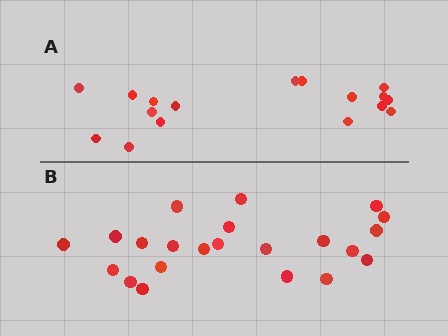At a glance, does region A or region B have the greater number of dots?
Region B (the bottom region) has more dots.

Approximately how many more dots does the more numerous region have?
Region B has about 5 more dots than region A.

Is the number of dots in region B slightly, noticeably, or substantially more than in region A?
Region B has noticeably more, but not dramatically so. The ratio is roughly 1.3 to 1.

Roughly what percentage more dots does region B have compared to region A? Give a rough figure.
About 30% more.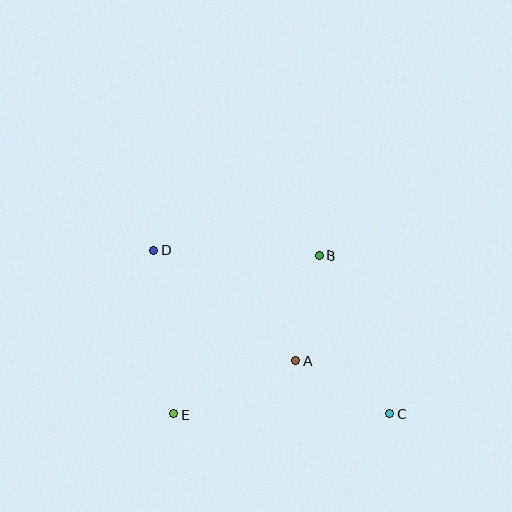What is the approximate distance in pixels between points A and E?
The distance between A and E is approximately 134 pixels.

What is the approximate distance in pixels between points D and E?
The distance between D and E is approximately 165 pixels.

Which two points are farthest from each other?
Points C and D are farthest from each other.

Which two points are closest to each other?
Points A and B are closest to each other.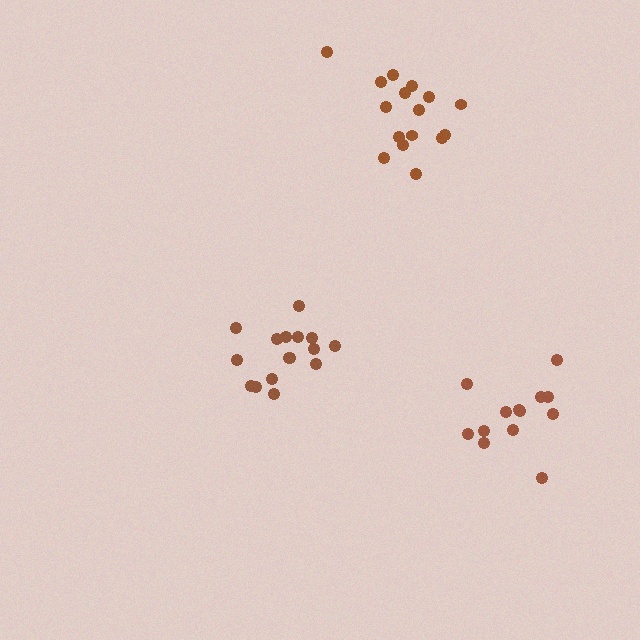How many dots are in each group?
Group 1: 16 dots, Group 2: 13 dots, Group 3: 16 dots (45 total).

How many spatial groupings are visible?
There are 3 spatial groupings.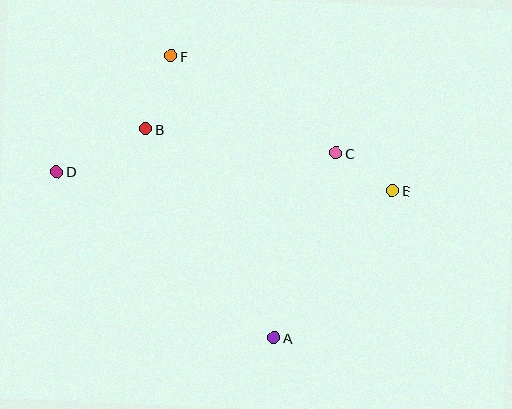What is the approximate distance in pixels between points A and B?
The distance between A and B is approximately 245 pixels.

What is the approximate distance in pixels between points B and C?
The distance between B and C is approximately 192 pixels.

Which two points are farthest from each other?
Points D and E are farthest from each other.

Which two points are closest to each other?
Points C and E are closest to each other.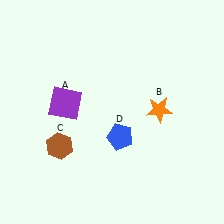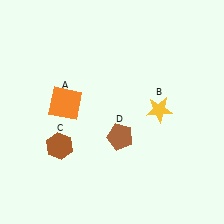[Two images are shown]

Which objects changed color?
A changed from purple to orange. B changed from orange to yellow. D changed from blue to brown.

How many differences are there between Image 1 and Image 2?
There are 3 differences between the two images.